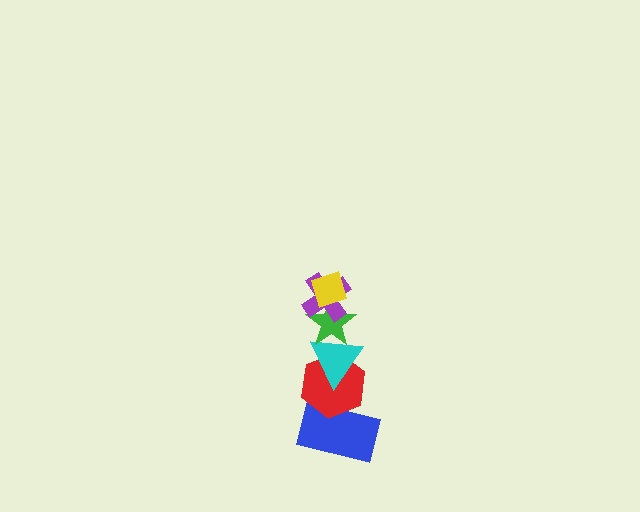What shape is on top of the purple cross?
The yellow diamond is on top of the purple cross.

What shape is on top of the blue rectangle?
The red hexagon is on top of the blue rectangle.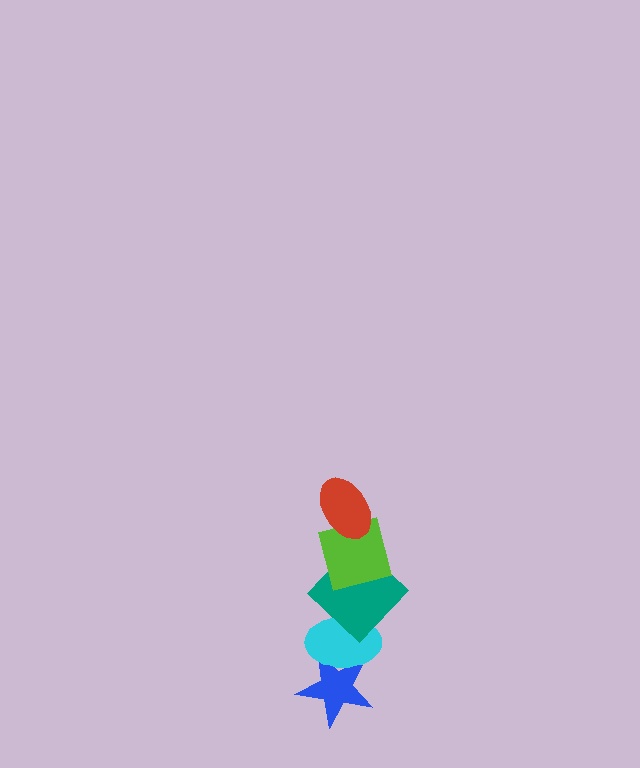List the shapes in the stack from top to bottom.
From top to bottom: the red ellipse, the lime square, the teal diamond, the cyan ellipse, the blue star.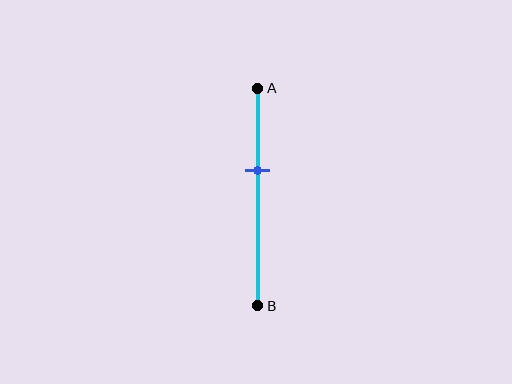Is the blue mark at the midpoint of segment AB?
No, the mark is at about 40% from A, not at the 50% midpoint.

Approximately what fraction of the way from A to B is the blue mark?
The blue mark is approximately 40% of the way from A to B.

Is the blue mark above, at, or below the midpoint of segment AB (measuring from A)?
The blue mark is above the midpoint of segment AB.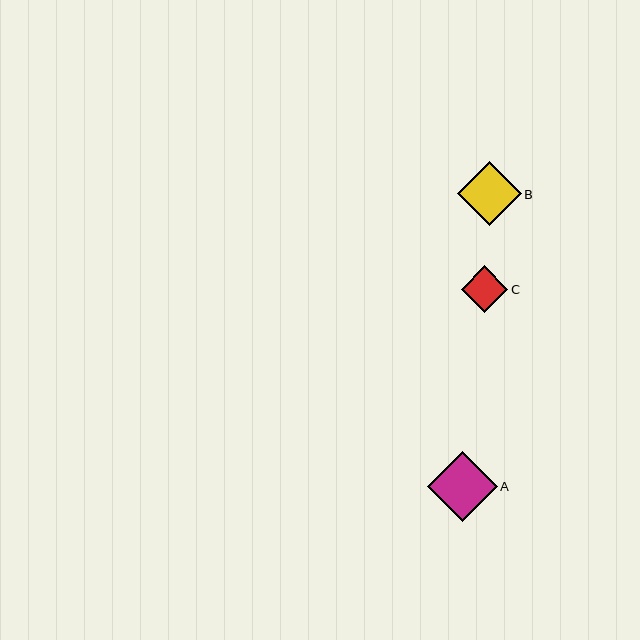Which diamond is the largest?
Diamond A is the largest with a size of approximately 70 pixels.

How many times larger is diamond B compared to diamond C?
Diamond B is approximately 1.4 times the size of diamond C.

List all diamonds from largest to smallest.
From largest to smallest: A, B, C.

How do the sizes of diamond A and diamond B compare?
Diamond A and diamond B are approximately the same size.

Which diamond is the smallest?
Diamond C is the smallest with a size of approximately 47 pixels.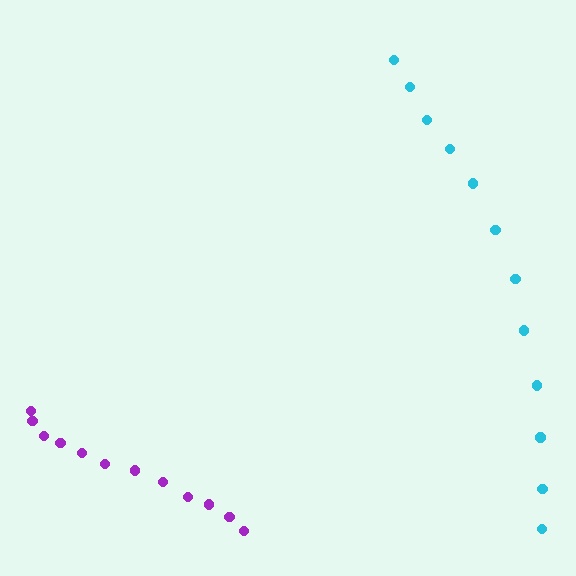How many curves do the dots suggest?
There are 2 distinct paths.